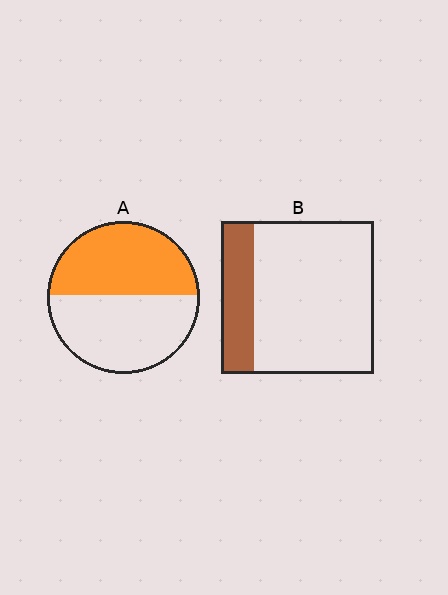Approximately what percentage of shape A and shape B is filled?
A is approximately 50% and B is approximately 20%.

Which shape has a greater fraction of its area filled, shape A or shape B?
Shape A.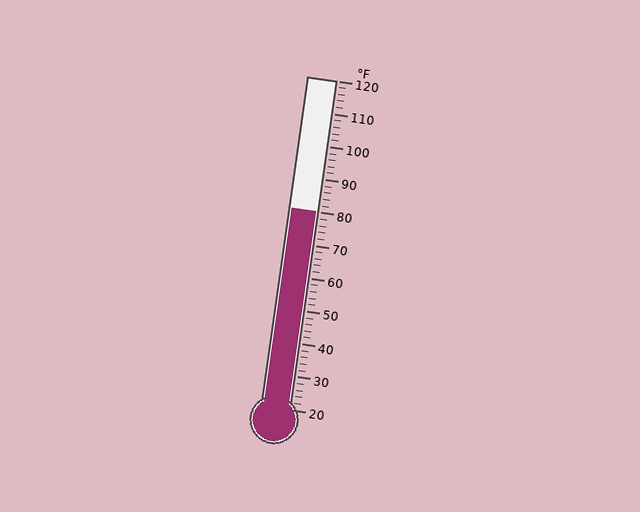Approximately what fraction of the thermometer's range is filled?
The thermometer is filled to approximately 60% of its range.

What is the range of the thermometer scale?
The thermometer scale ranges from 20°F to 120°F.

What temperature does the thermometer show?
The thermometer shows approximately 80°F.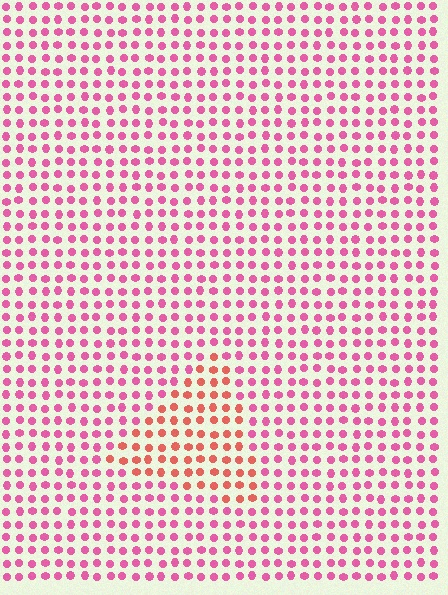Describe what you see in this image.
The image is filled with small pink elements in a uniform arrangement. A triangle-shaped region is visible where the elements are tinted to a slightly different hue, forming a subtle color boundary.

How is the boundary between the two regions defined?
The boundary is defined purely by a slight shift in hue (about 36 degrees). Spacing, size, and orientation are identical on both sides.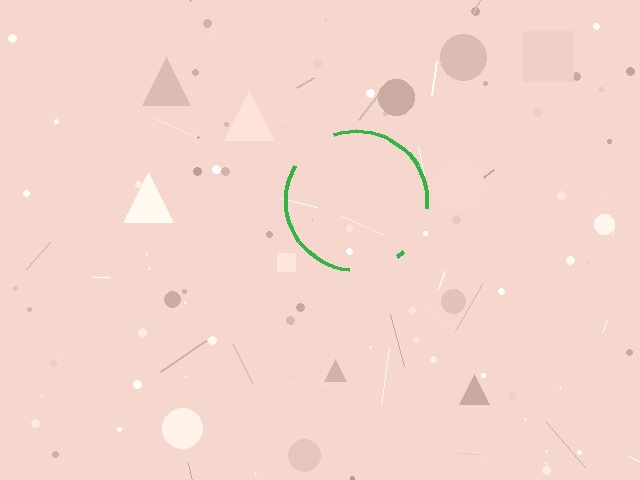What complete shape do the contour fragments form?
The contour fragments form a circle.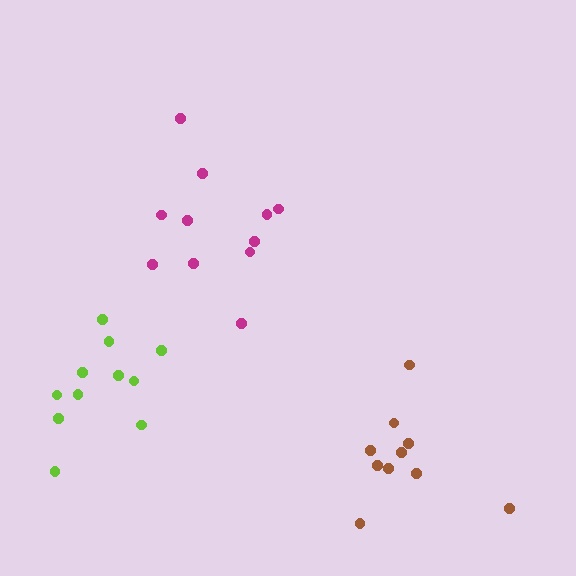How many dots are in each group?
Group 1: 11 dots, Group 2: 10 dots, Group 3: 11 dots (32 total).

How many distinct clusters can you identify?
There are 3 distinct clusters.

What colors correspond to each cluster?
The clusters are colored: magenta, brown, lime.